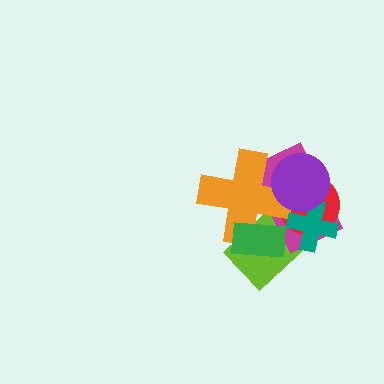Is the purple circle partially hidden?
No, no other shape covers it.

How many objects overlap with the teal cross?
4 objects overlap with the teal cross.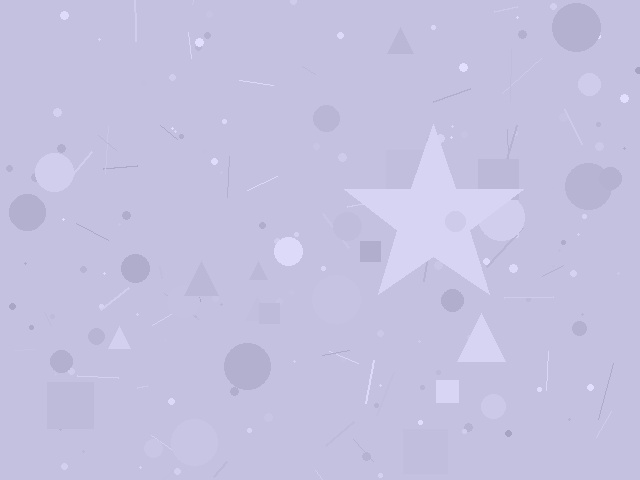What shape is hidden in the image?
A star is hidden in the image.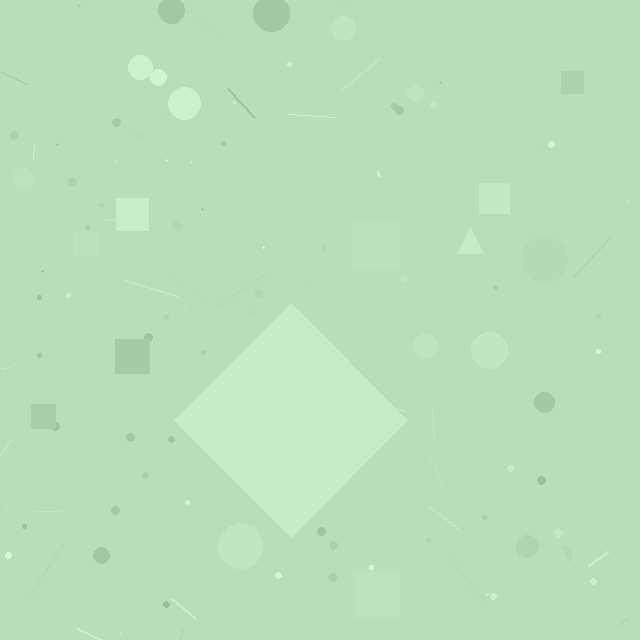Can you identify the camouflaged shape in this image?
The camouflaged shape is a diamond.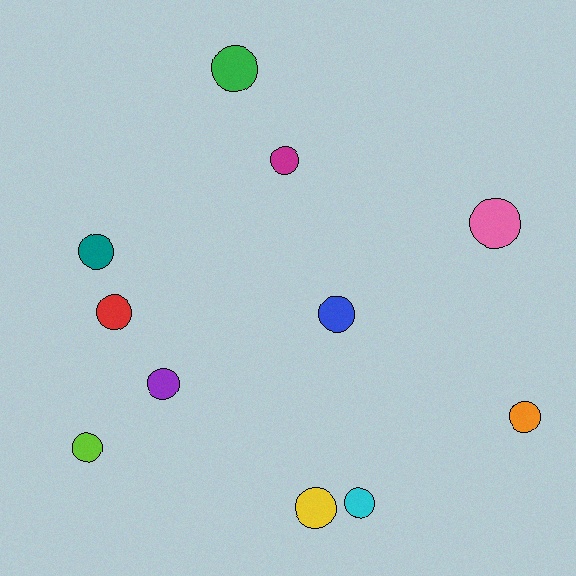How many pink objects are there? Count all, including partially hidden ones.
There is 1 pink object.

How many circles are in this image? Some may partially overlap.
There are 11 circles.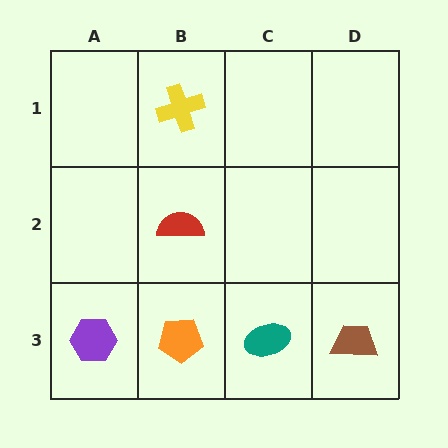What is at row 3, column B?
An orange pentagon.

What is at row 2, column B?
A red semicircle.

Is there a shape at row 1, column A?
No, that cell is empty.